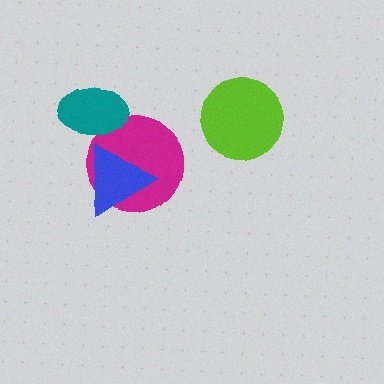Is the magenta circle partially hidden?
Yes, it is partially covered by another shape.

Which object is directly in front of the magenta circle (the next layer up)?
The blue triangle is directly in front of the magenta circle.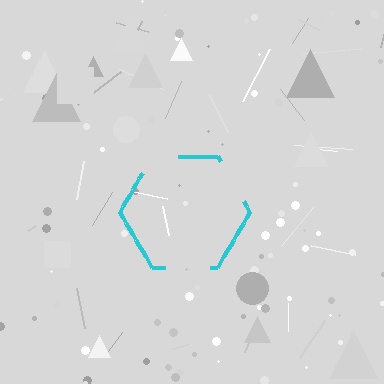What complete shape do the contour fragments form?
The contour fragments form a hexagon.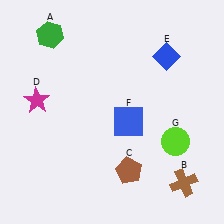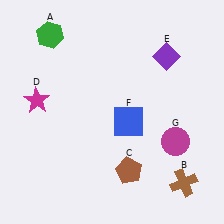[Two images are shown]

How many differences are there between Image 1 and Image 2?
There are 2 differences between the two images.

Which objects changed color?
E changed from blue to purple. G changed from lime to magenta.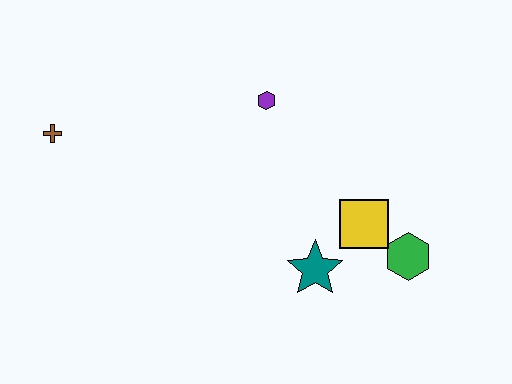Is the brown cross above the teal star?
Yes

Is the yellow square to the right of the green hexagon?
No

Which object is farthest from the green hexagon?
The brown cross is farthest from the green hexagon.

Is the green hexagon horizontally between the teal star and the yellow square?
No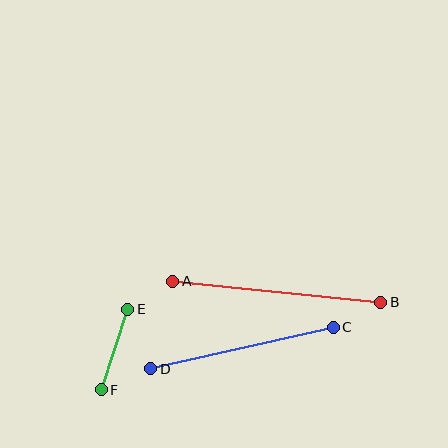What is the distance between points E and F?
The distance is approximately 85 pixels.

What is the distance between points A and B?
The distance is approximately 209 pixels.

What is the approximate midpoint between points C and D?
The midpoint is at approximately (242, 348) pixels.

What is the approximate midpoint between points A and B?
The midpoint is at approximately (277, 292) pixels.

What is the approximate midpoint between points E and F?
The midpoint is at approximately (115, 350) pixels.